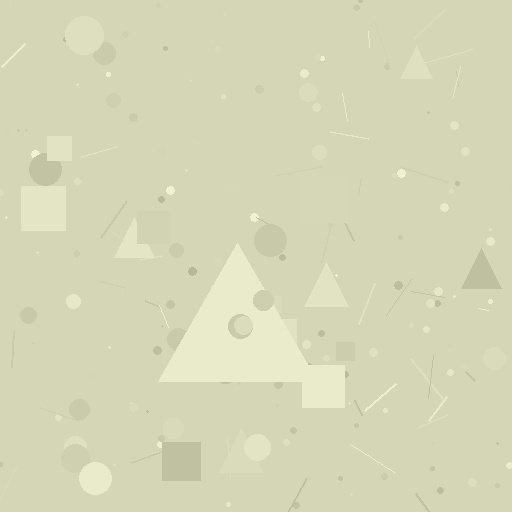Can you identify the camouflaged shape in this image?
The camouflaged shape is a triangle.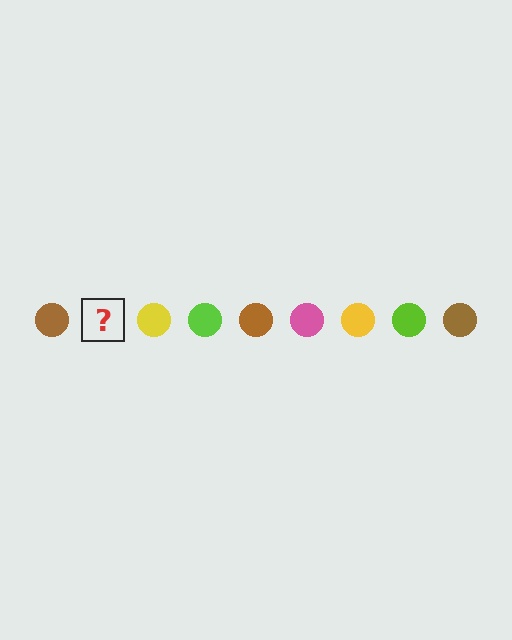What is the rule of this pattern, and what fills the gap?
The rule is that the pattern cycles through brown, pink, yellow, lime circles. The gap should be filled with a pink circle.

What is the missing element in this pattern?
The missing element is a pink circle.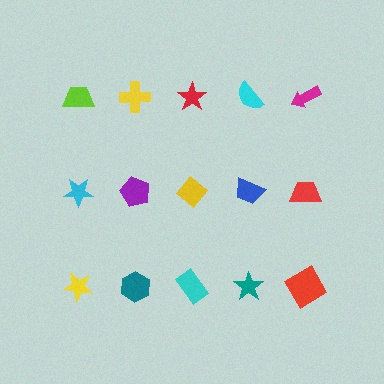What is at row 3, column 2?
A teal hexagon.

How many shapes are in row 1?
5 shapes.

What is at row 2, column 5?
A red trapezoid.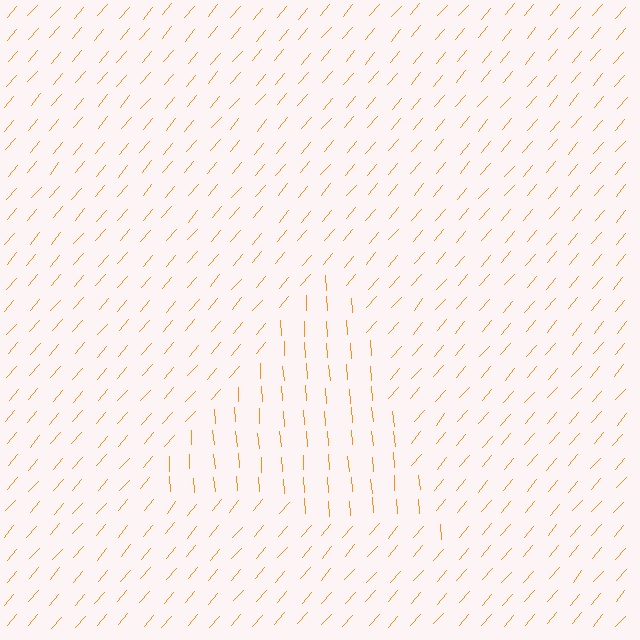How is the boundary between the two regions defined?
The boundary is defined purely by a change in line orientation (approximately 45 degrees difference). All lines are the same color and thickness.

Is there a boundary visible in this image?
Yes, there is a texture boundary formed by a change in line orientation.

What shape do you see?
I see a triangle.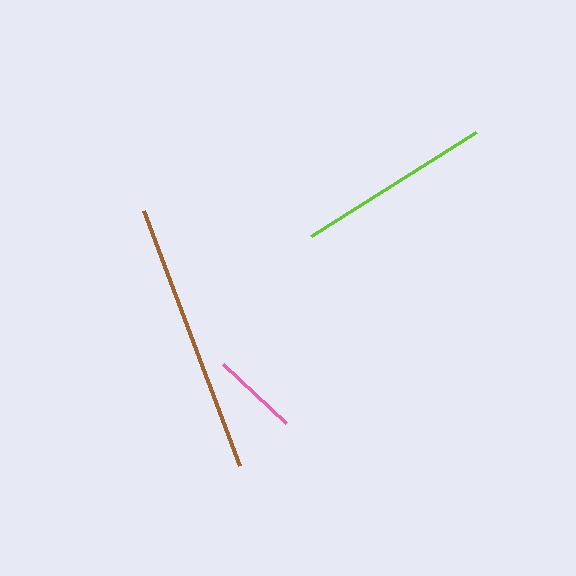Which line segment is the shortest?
The pink line is the shortest at approximately 85 pixels.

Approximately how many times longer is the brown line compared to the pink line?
The brown line is approximately 3.2 times the length of the pink line.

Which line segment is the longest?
The brown line is the longest at approximately 272 pixels.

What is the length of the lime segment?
The lime segment is approximately 195 pixels long.